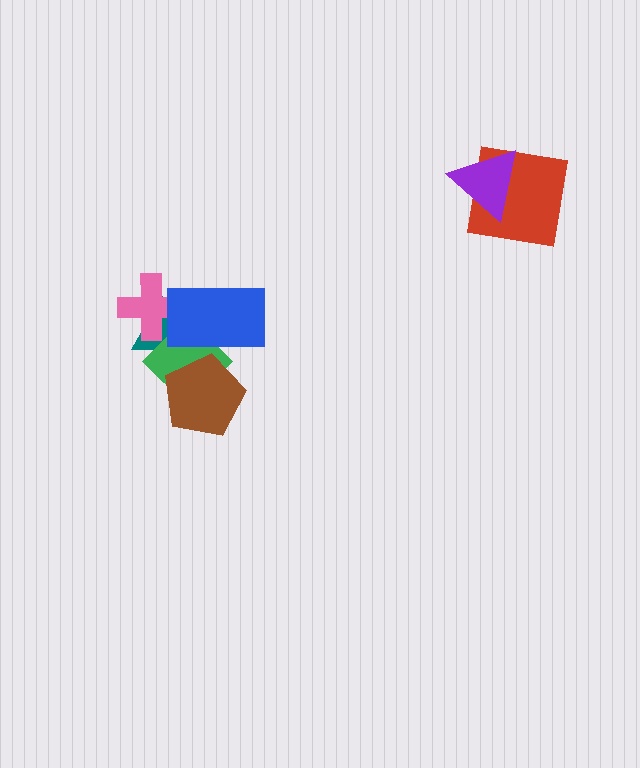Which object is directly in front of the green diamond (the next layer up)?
The brown pentagon is directly in front of the green diamond.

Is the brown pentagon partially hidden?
Yes, it is partially covered by another shape.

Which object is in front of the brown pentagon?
The blue rectangle is in front of the brown pentagon.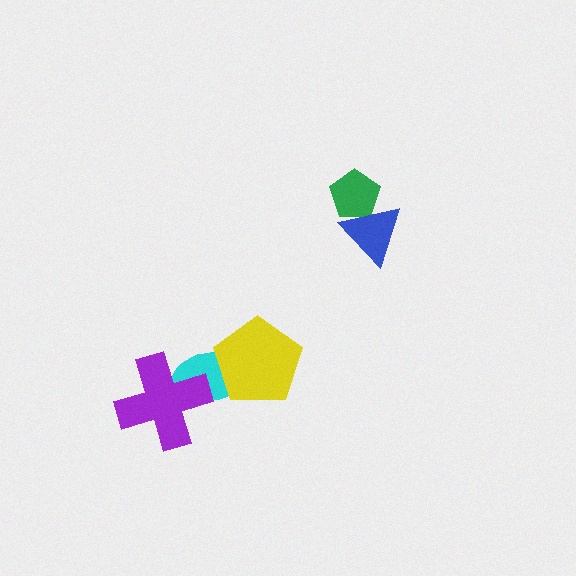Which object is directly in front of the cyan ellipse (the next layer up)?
The yellow pentagon is directly in front of the cyan ellipse.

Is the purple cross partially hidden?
No, no other shape covers it.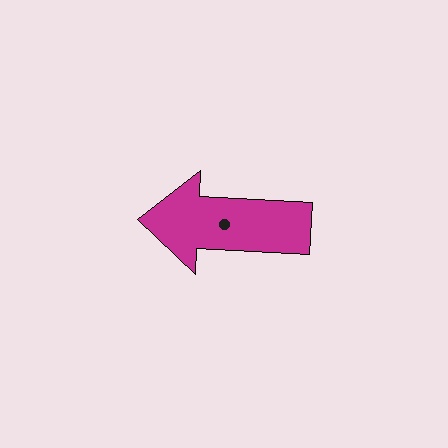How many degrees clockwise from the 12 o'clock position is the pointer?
Approximately 273 degrees.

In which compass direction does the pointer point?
West.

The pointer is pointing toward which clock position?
Roughly 9 o'clock.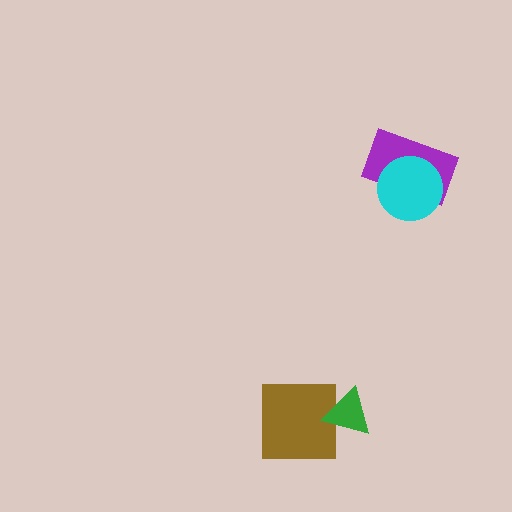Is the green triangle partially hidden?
No, no other shape covers it.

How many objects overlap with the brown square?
1 object overlaps with the brown square.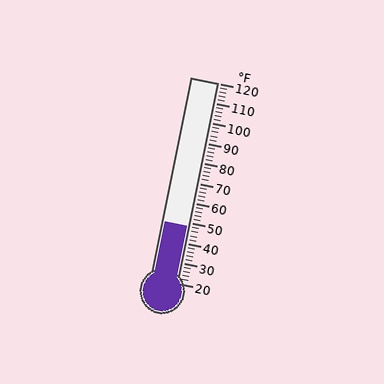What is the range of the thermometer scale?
The thermometer scale ranges from 20°F to 120°F.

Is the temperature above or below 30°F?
The temperature is above 30°F.